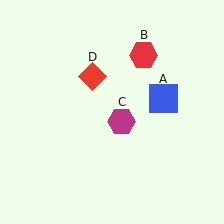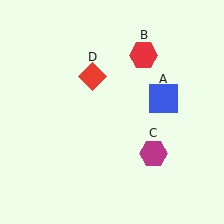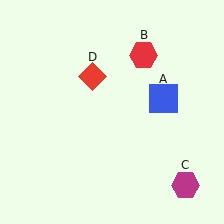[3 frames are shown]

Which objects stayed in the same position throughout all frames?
Blue square (object A) and red hexagon (object B) and red diamond (object D) remained stationary.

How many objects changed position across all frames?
1 object changed position: magenta hexagon (object C).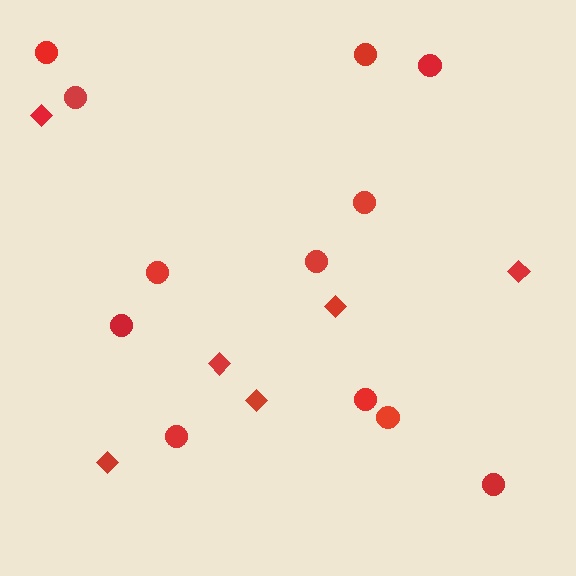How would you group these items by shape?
There are 2 groups: one group of diamonds (6) and one group of circles (12).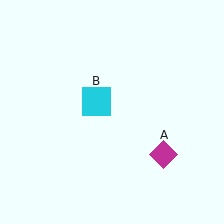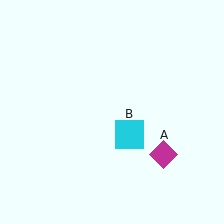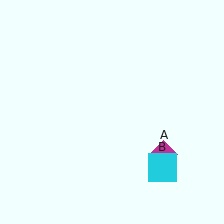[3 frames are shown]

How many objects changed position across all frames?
1 object changed position: cyan square (object B).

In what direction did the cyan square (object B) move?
The cyan square (object B) moved down and to the right.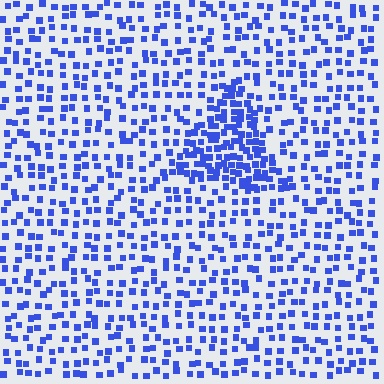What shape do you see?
I see a triangle.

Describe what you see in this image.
The image contains small blue elements arranged at two different densities. A triangle-shaped region is visible where the elements are more densely packed than the surrounding area.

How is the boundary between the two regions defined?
The boundary is defined by a change in element density (approximately 2.3x ratio). All elements are the same color, size, and shape.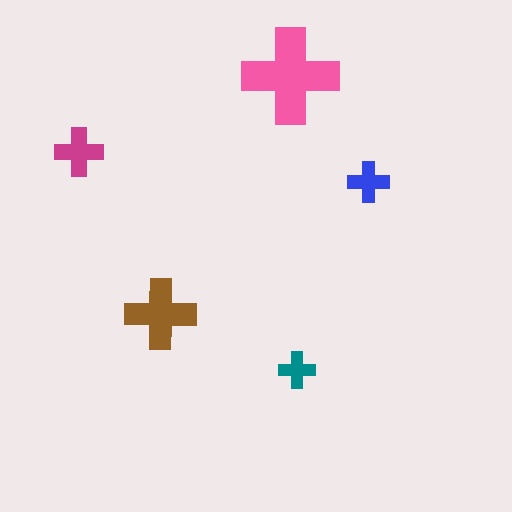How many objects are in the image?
There are 5 objects in the image.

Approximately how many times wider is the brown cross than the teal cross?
About 2 times wider.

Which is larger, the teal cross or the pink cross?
The pink one.